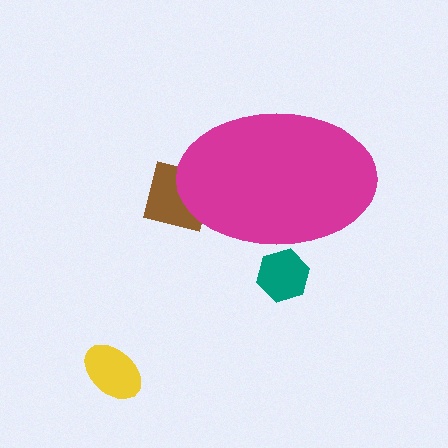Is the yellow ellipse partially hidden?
No, the yellow ellipse is fully visible.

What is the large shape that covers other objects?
A magenta ellipse.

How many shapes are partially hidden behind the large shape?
2 shapes are partially hidden.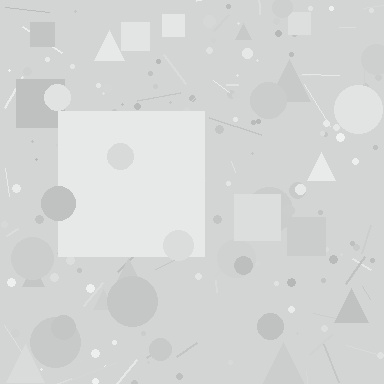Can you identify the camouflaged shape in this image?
The camouflaged shape is a square.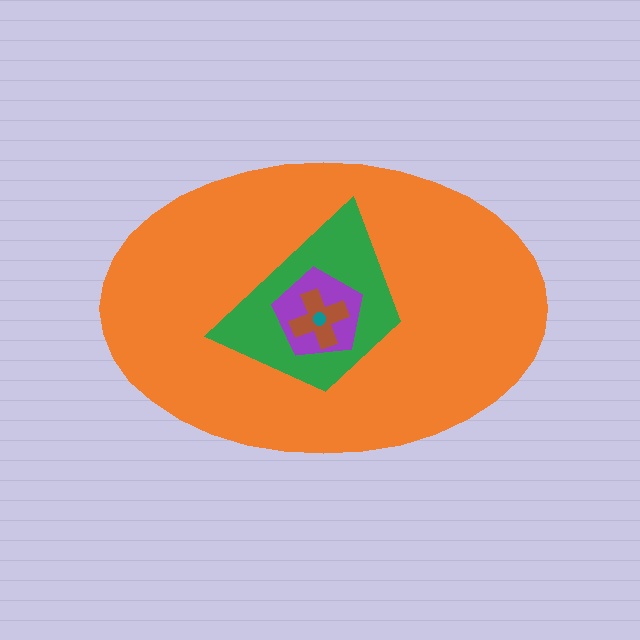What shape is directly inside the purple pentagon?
The brown cross.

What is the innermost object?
The teal circle.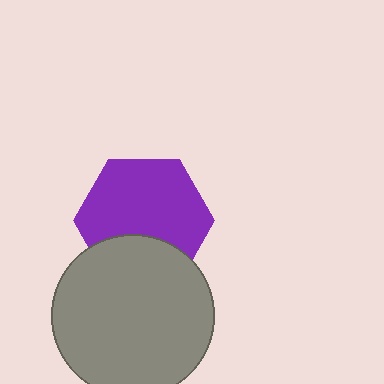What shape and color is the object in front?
The object in front is a gray circle.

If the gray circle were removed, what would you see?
You would see the complete purple hexagon.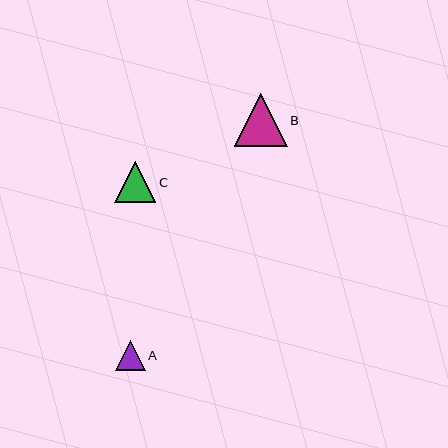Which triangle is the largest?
Triangle B is the largest with a size of approximately 53 pixels.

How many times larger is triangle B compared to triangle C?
Triangle B is approximately 1.3 times the size of triangle C.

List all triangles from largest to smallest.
From largest to smallest: B, C, A.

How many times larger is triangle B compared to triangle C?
Triangle B is approximately 1.3 times the size of triangle C.